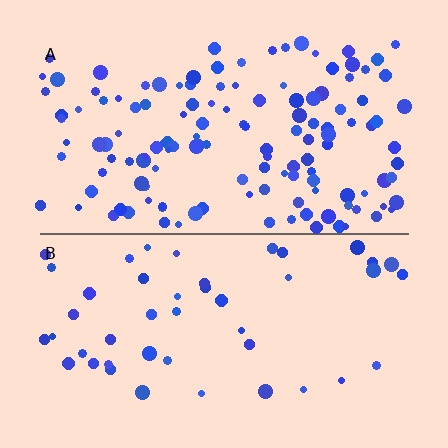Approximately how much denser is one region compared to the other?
Approximately 2.9× — region A over region B.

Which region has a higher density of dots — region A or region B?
A (the top).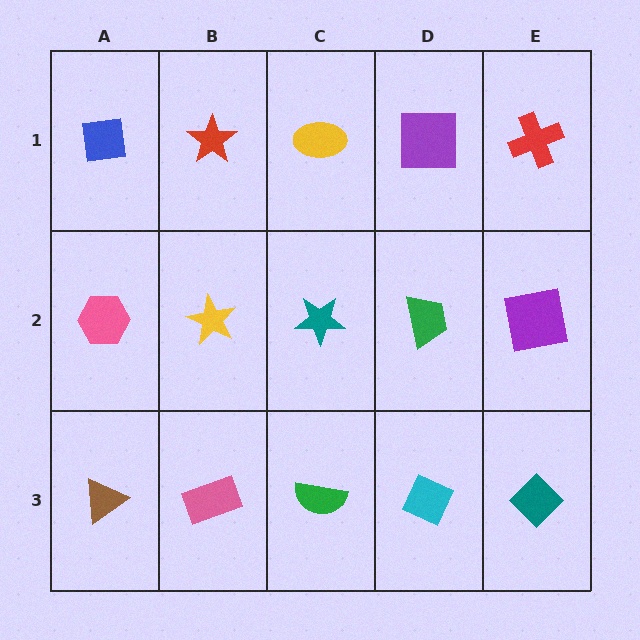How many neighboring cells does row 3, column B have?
3.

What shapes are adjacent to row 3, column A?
A pink hexagon (row 2, column A), a pink rectangle (row 3, column B).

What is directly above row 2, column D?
A purple square.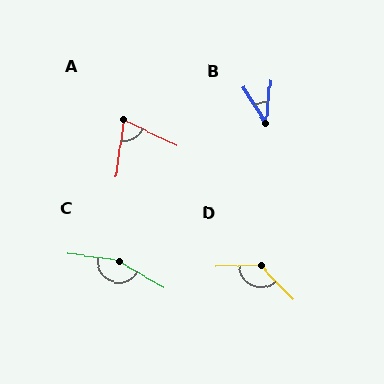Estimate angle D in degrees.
Approximately 132 degrees.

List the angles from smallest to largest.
B (38°), A (71°), D (132°), C (158°).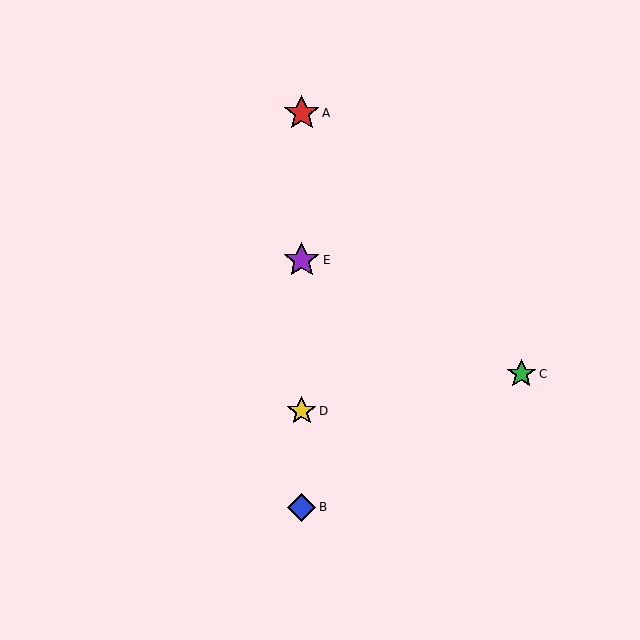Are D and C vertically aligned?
No, D is at x≈302 and C is at x≈521.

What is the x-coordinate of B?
Object B is at x≈302.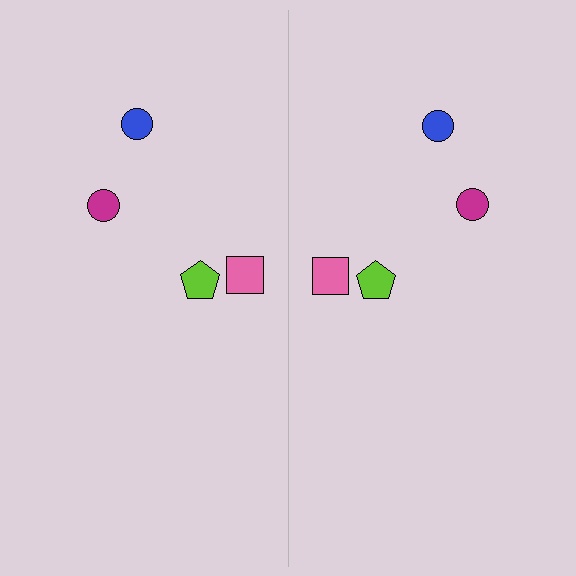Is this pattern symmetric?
Yes, this pattern has bilateral (reflection) symmetry.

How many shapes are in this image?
There are 8 shapes in this image.